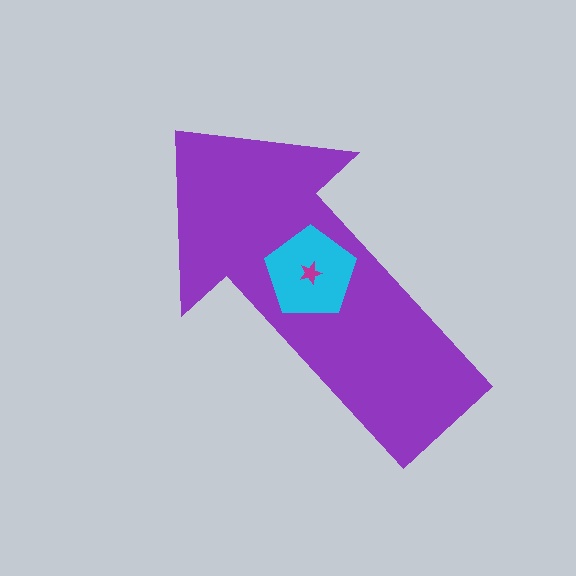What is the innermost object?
The magenta star.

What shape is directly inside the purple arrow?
The cyan pentagon.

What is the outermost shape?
The purple arrow.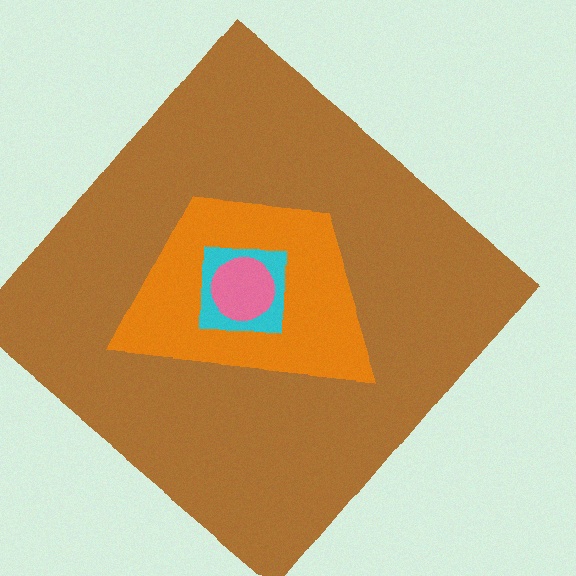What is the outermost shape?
The brown diamond.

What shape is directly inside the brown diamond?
The orange trapezoid.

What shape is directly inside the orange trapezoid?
The cyan square.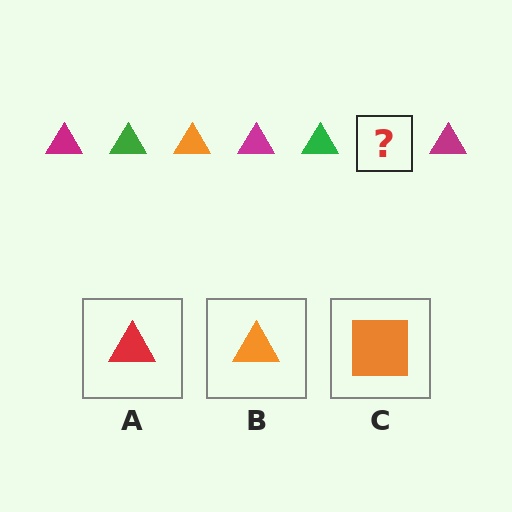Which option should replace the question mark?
Option B.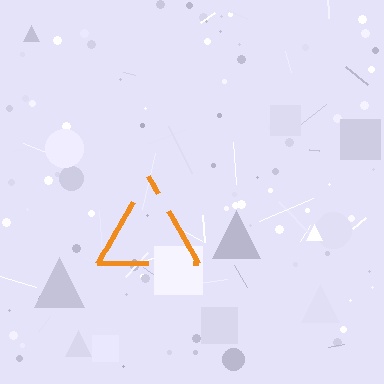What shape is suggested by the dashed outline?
The dashed outline suggests a triangle.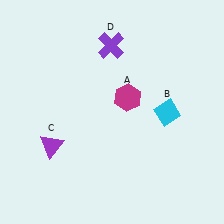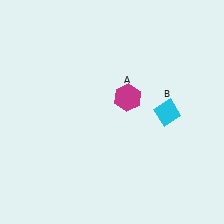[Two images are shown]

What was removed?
The purple triangle (C), the purple cross (D) were removed in Image 2.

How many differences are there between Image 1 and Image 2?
There are 2 differences between the two images.